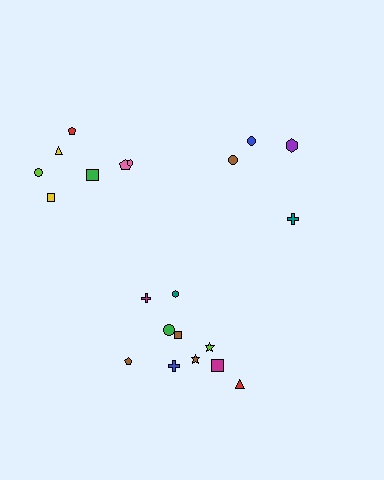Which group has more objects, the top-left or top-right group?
The top-left group.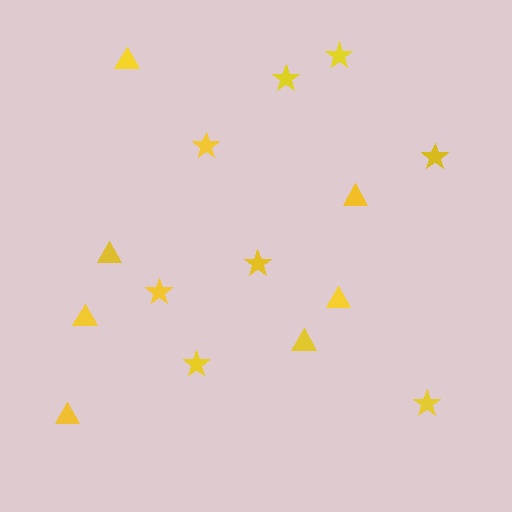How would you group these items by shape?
There are 2 groups: one group of stars (8) and one group of triangles (7).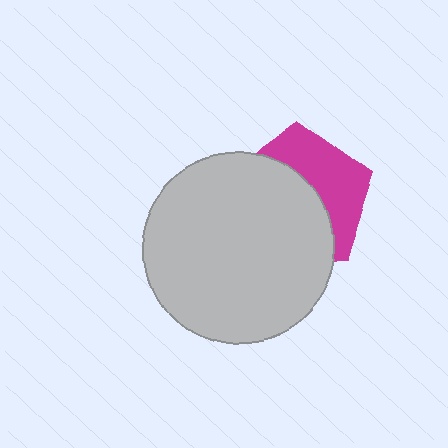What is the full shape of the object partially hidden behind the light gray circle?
The partially hidden object is a magenta pentagon.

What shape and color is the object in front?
The object in front is a light gray circle.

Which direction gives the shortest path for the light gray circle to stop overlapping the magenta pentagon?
Moving toward the lower-left gives the shortest separation.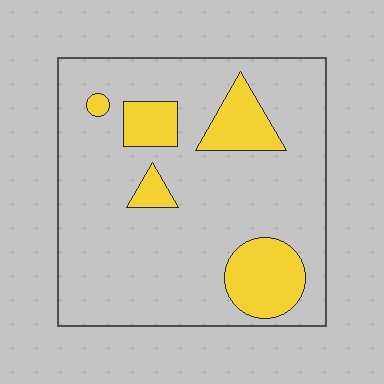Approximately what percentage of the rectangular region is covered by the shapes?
Approximately 20%.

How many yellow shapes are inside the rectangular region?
5.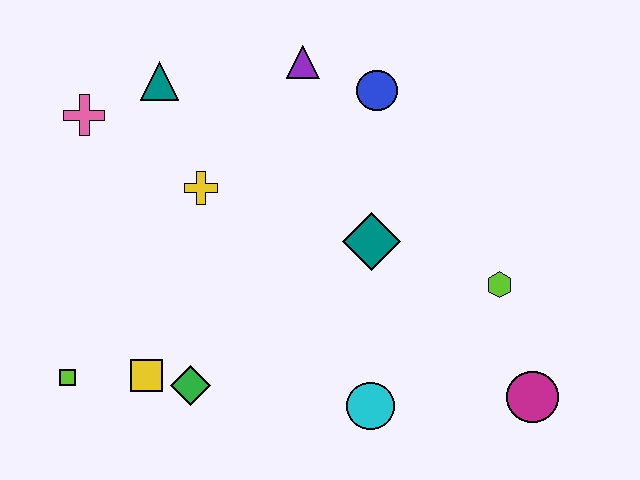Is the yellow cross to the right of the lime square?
Yes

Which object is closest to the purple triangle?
The blue circle is closest to the purple triangle.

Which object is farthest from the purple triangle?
The magenta circle is farthest from the purple triangle.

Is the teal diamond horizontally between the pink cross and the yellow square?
No